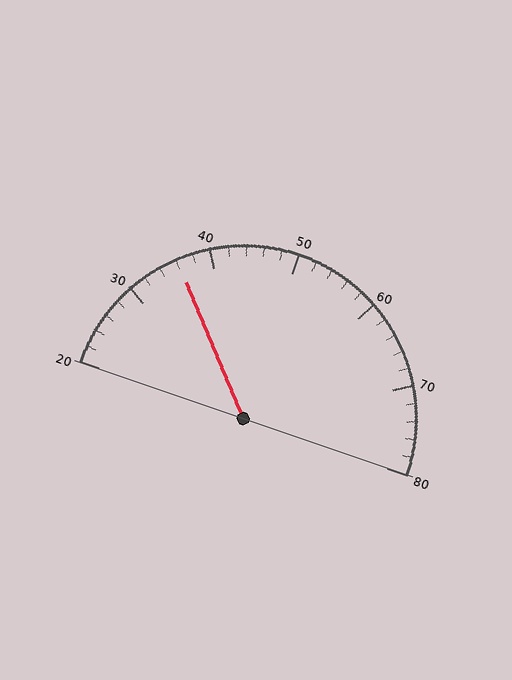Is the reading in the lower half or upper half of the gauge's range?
The reading is in the lower half of the range (20 to 80).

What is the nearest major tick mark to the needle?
The nearest major tick mark is 40.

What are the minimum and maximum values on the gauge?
The gauge ranges from 20 to 80.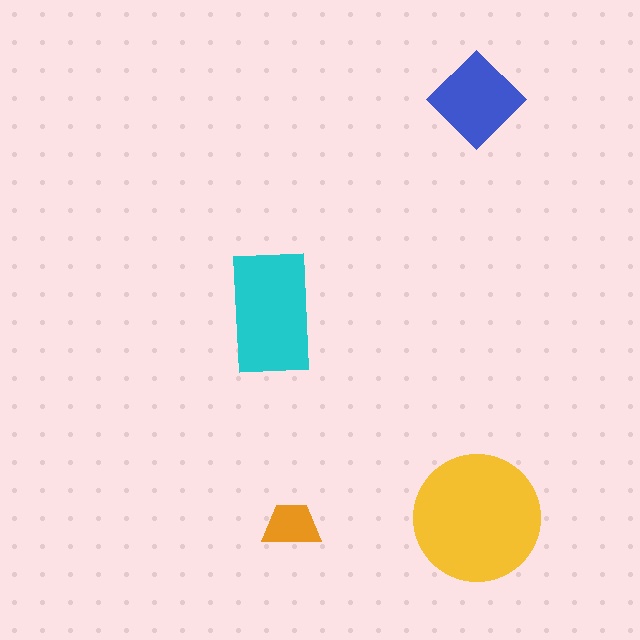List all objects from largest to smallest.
The yellow circle, the cyan rectangle, the blue diamond, the orange trapezoid.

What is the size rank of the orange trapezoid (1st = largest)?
4th.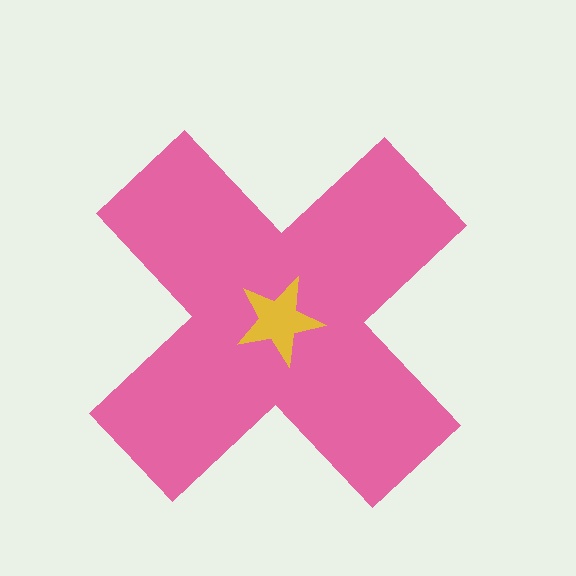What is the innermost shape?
The yellow star.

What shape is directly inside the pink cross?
The yellow star.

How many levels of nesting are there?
2.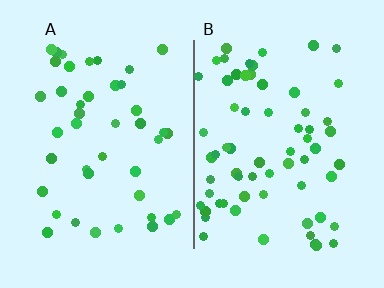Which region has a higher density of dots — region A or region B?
B (the right).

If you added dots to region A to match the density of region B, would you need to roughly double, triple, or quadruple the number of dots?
Approximately double.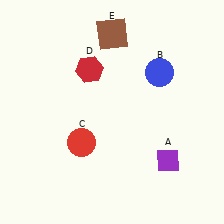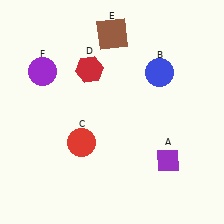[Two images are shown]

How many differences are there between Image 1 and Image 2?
There is 1 difference between the two images.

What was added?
A purple circle (F) was added in Image 2.